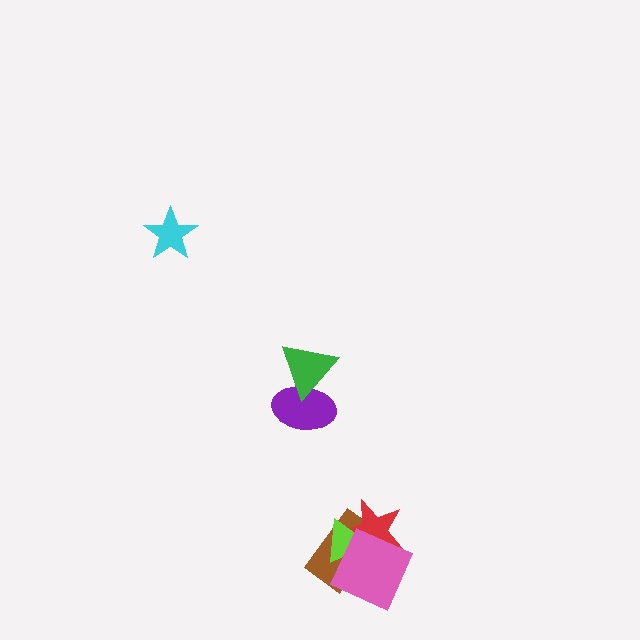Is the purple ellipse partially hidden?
Yes, it is partially covered by another shape.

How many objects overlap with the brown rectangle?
3 objects overlap with the brown rectangle.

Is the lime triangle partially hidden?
Yes, it is partially covered by another shape.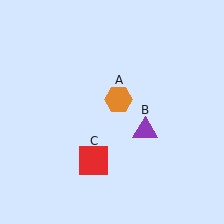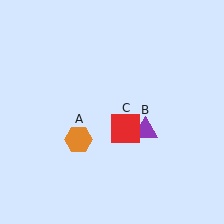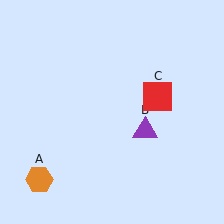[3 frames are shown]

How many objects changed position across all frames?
2 objects changed position: orange hexagon (object A), red square (object C).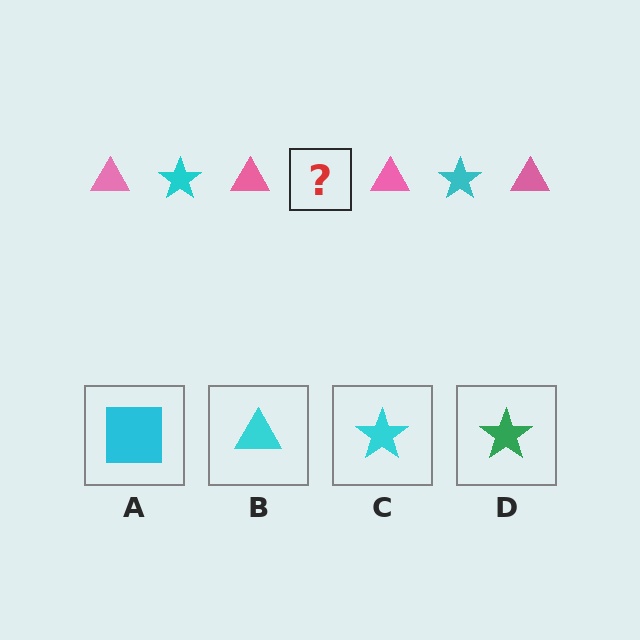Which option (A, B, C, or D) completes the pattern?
C.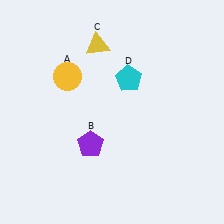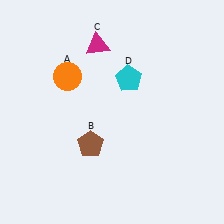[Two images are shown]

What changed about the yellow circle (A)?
In Image 1, A is yellow. In Image 2, it changed to orange.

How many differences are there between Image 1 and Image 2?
There are 3 differences between the two images.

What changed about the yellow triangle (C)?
In Image 1, C is yellow. In Image 2, it changed to magenta.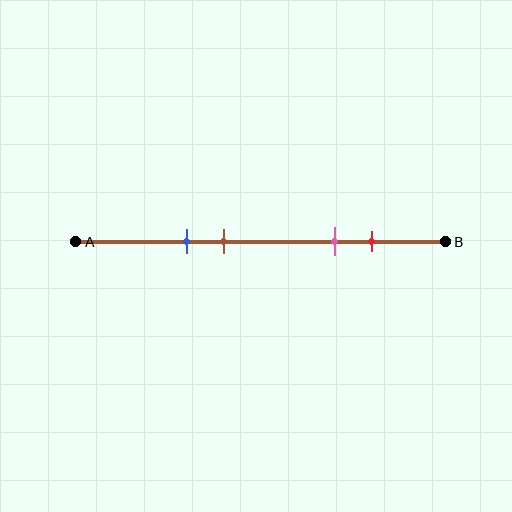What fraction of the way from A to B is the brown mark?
The brown mark is approximately 40% (0.4) of the way from A to B.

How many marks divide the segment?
There are 4 marks dividing the segment.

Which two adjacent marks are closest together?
The blue and brown marks are the closest adjacent pair.